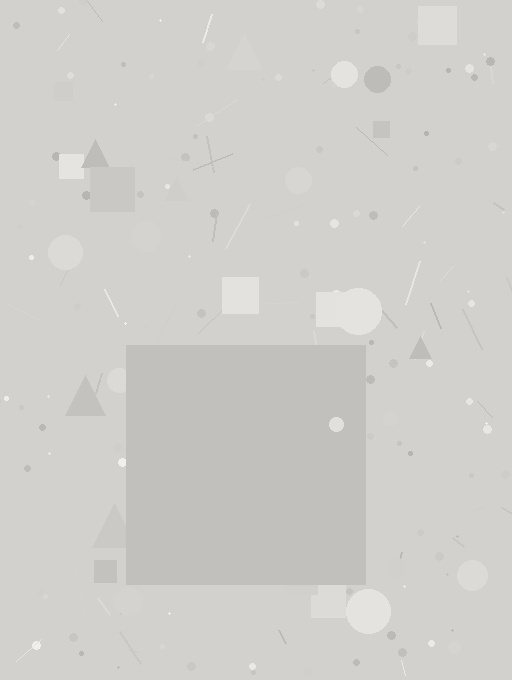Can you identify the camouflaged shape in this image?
The camouflaged shape is a square.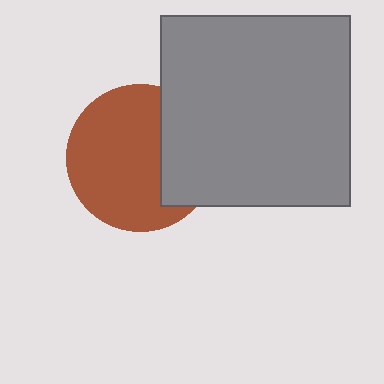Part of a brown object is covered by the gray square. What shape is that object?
It is a circle.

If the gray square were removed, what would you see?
You would see the complete brown circle.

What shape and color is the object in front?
The object in front is a gray square.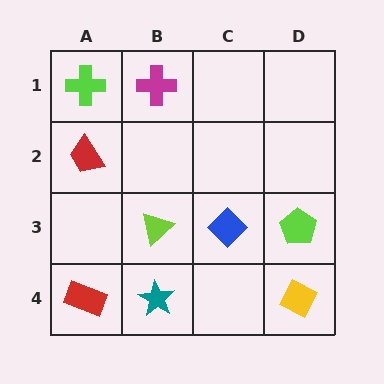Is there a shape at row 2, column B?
No, that cell is empty.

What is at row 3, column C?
A blue diamond.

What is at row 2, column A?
A red trapezoid.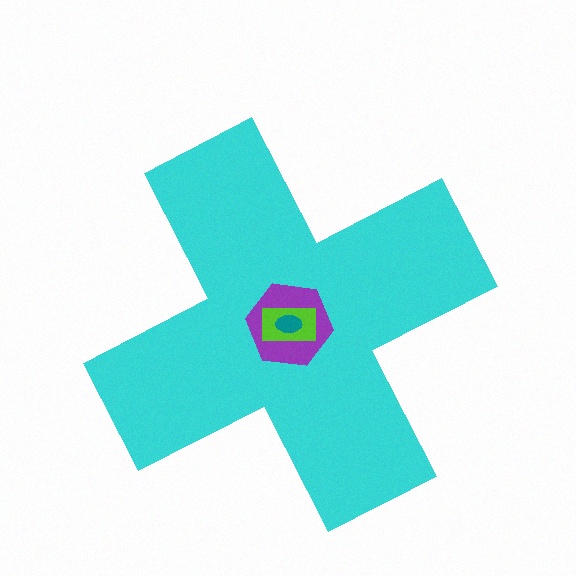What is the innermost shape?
The teal ellipse.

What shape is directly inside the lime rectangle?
The teal ellipse.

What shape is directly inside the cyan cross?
The purple hexagon.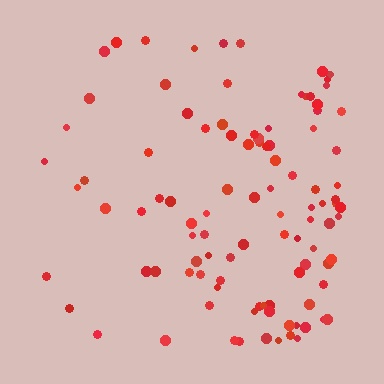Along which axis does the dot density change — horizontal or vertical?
Horizontal.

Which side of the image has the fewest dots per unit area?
The left.